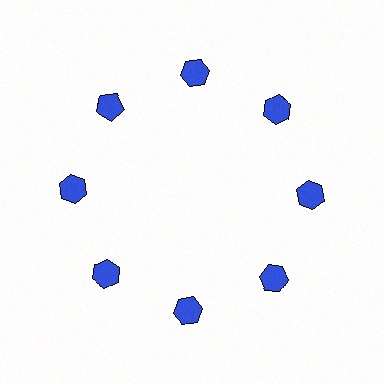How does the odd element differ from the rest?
It has a different shape: pentagon instead of hexagon.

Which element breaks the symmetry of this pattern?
The blue pentagon at roughly the 10 o'clock position breaks the symmetry. All other shapes are blue hexagons.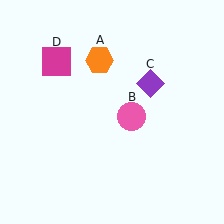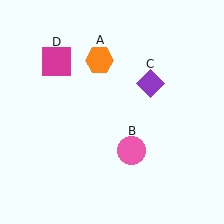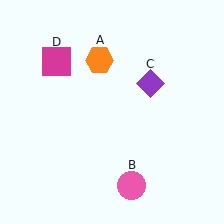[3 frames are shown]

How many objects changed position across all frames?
1 object changed position: pink circle (object B).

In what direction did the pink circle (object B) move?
The pink circle (object B) moved down.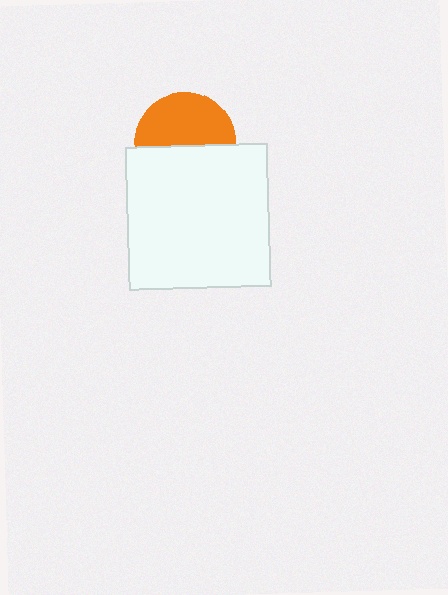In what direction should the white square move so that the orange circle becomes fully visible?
The white square should move down. That is the shortest direction to clear the overlap and leave the orange circle fully visible.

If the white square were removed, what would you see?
You would see the complete orange circle.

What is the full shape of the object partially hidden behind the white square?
The partially hidden object is an orange circle.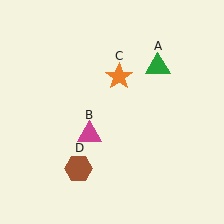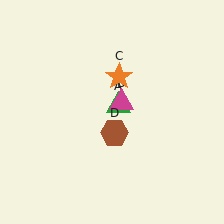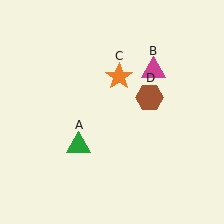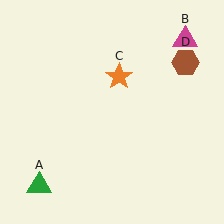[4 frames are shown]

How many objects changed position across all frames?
3 objects changed position: green triangle (object A), magenta triangle (object B), brown hexagon (object D).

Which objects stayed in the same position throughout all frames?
Orange star (object C) remained stationary.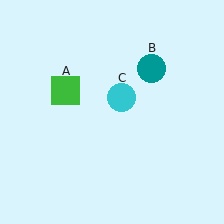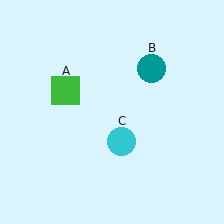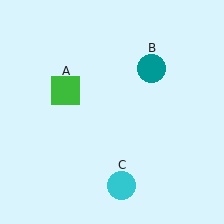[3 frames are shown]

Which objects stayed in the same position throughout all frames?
Green square (object A) and teal circle (object B) remained stationary.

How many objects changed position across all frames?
1 object changed position: cyan circle (object C).